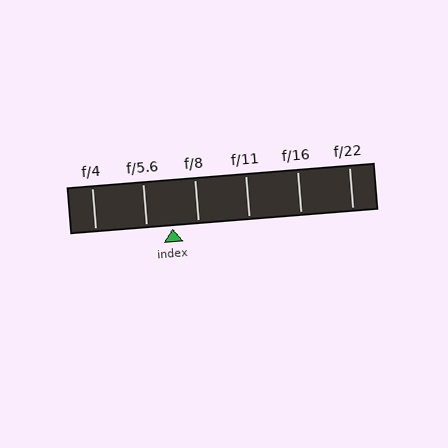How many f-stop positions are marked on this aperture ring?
There are 6 f-stop positions marked.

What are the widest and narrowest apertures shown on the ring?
The widest aperture shown is f/4 and the narrowest is f/22.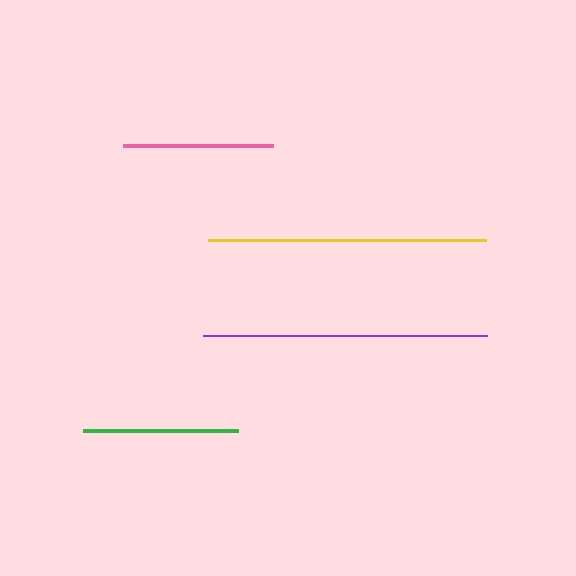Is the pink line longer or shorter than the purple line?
The purple line is longer than the pink line.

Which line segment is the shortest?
The pink line is the shortest at approximately 149 pixels.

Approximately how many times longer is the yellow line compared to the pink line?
The yellow line is approximately 1.9 times the length of the pink line.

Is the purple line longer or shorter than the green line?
The purple line is longer than the green line.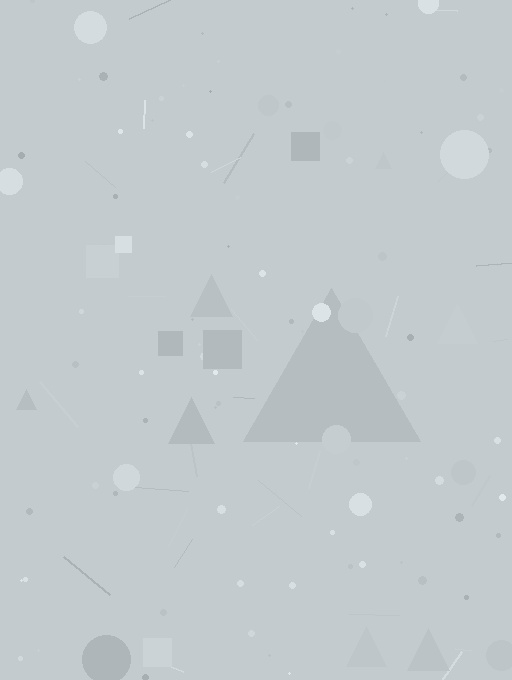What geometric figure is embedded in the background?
A triangle is embedded in the background.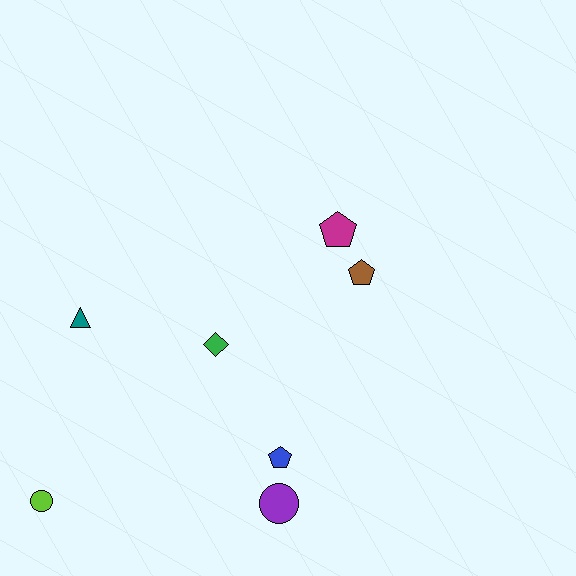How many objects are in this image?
There are 7 objects.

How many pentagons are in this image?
There are 3 pentagons.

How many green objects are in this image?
There is 1 green object.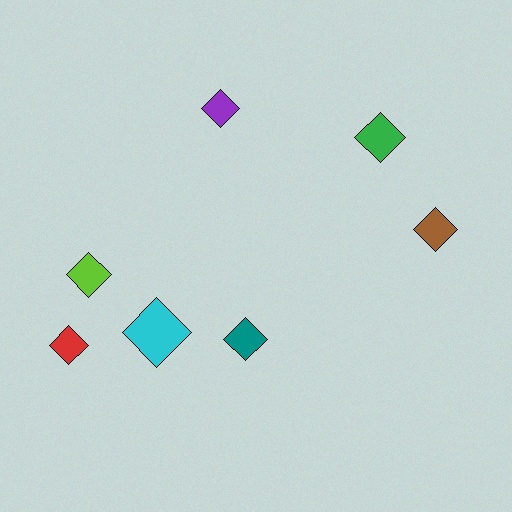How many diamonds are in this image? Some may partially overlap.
There are 7 diamonds.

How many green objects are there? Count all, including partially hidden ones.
There is 1 green object.